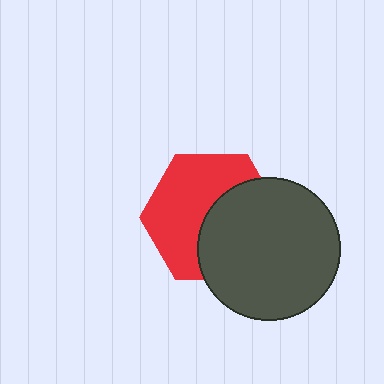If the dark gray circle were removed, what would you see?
You would see the complete red hexagon.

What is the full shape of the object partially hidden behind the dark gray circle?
The partially hidden object is a red hexagon.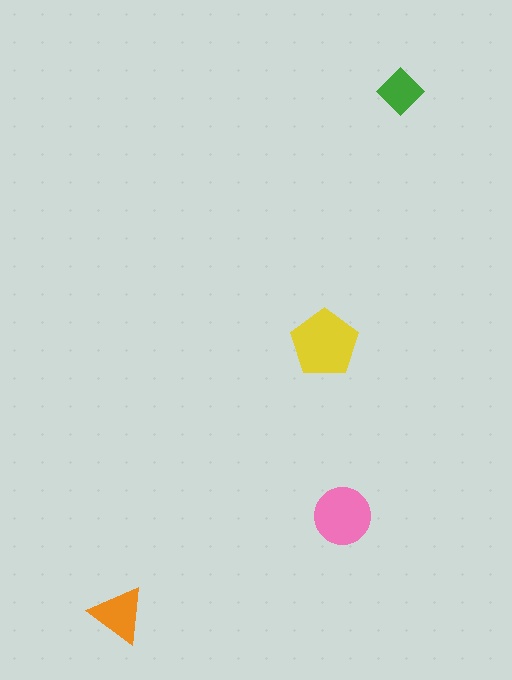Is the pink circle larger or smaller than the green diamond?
Larger.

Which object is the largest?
The yellow pentagon.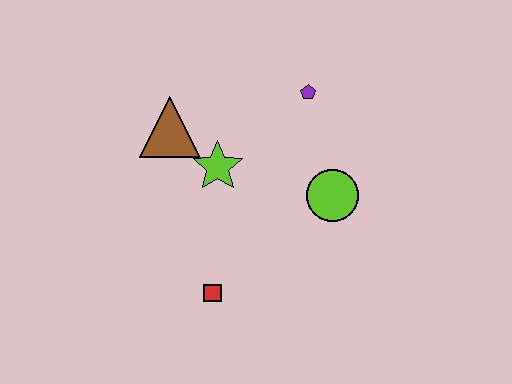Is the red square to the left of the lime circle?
Yes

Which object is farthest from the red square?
The purple pentagon is farthest from the red square.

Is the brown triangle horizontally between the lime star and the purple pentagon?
No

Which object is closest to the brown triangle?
The lime star is closest to the brown triangle.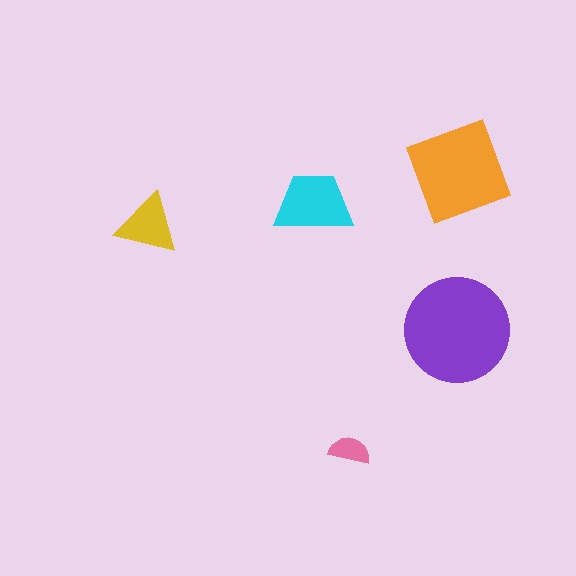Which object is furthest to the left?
The yellow triangle is leftmost.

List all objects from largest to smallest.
The purple circle, the orange diamond, the cyan trapezoid, the yellow triangle, the pink semicircle.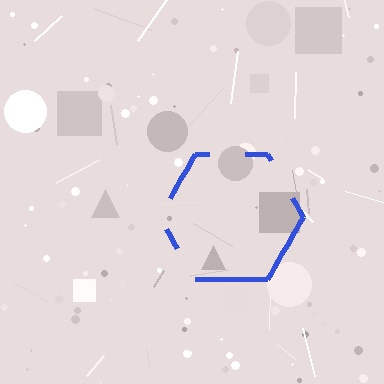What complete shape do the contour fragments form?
The contour fragments form a hexagon.